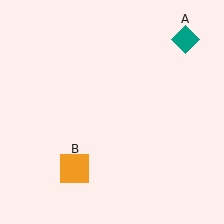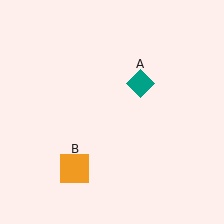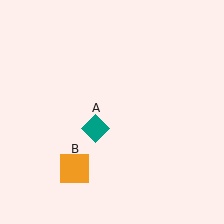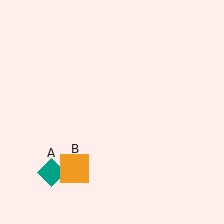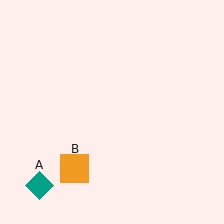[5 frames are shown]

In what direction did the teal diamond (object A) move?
The teal diamond (object A) moved down and to the left.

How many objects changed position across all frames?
1 object changed position: teal diamond (object A).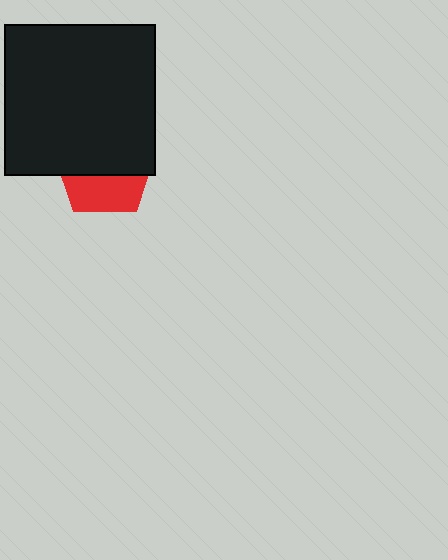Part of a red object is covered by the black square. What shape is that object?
It is a pentagon.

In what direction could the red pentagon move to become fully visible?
The red pentagon could move down. That would shift it out from behind the black square entirely.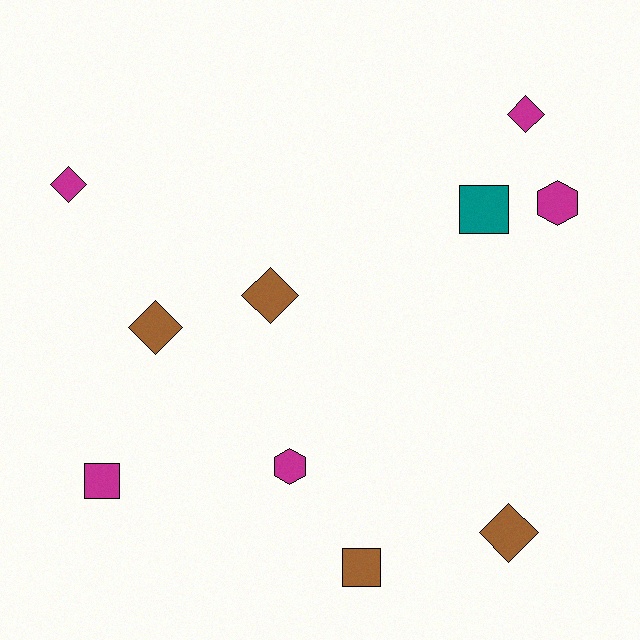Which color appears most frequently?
Magenta, with 5 objects.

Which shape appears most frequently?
Diamond, with 5 objects.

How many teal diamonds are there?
There are no teal diamonds.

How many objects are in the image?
There are 10 objects.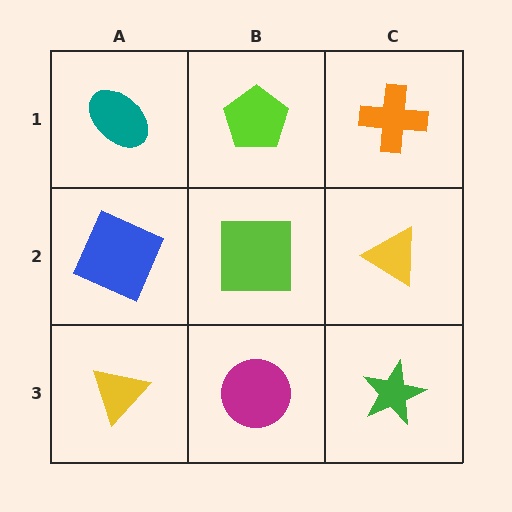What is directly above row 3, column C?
A yellow triangle.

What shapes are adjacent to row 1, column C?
A yellow triangle (row 2, column C), a lime pentagon (row 1, column B).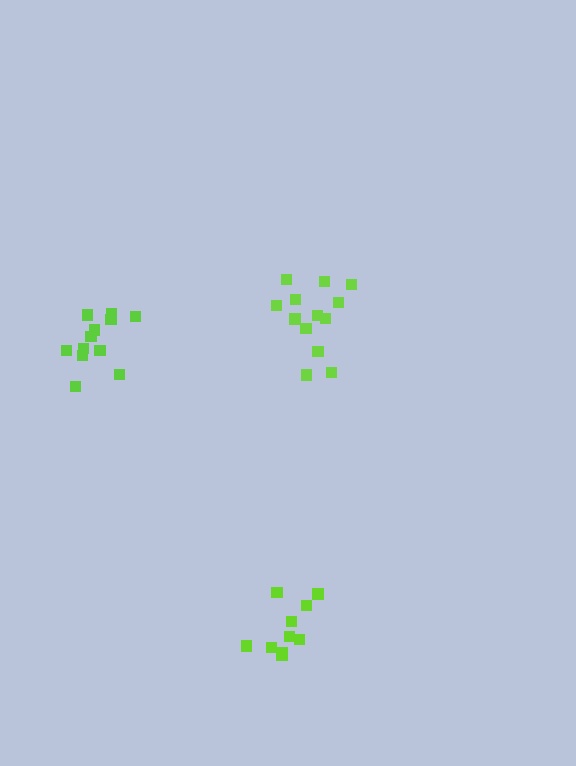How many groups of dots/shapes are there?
There are 3 groups.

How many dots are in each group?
Group 1: 13 dots, Group 2: 10 dots, Group 3: 12 dots (35 total).